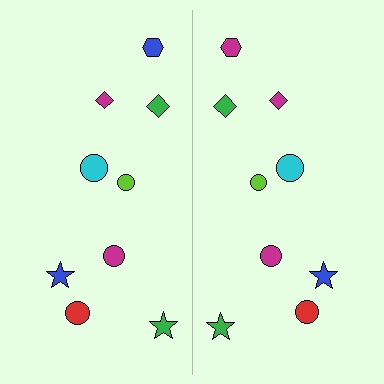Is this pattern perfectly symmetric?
No, the pattern is not perfectly symmetric. The magenta hexagon on the right side breaks the symmetry — its mirror counterpart is blue.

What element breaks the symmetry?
The magenta hexagon on the right side breaks the symmetry — its mirror counterpart is blue.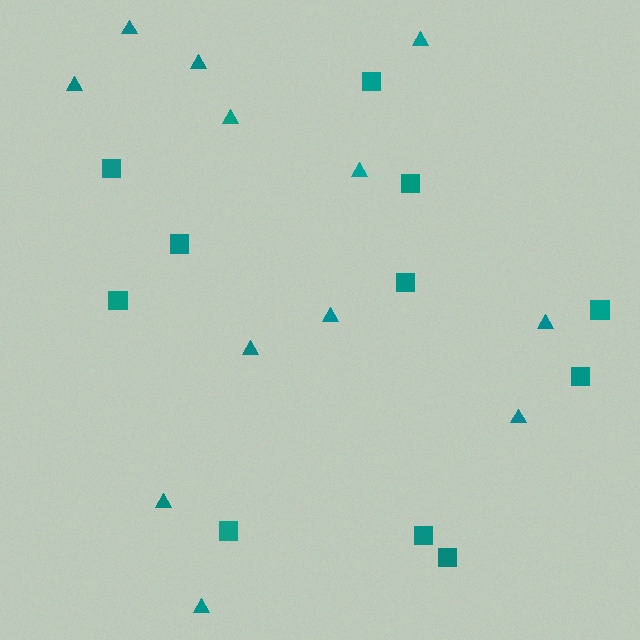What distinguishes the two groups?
There are 2 groups: one group of squares (11) and one group of triangles (12).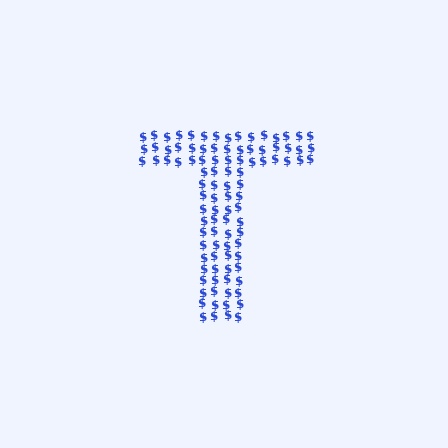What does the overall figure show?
The overall figure shows the letter T.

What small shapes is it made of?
It is made of small dollar signs.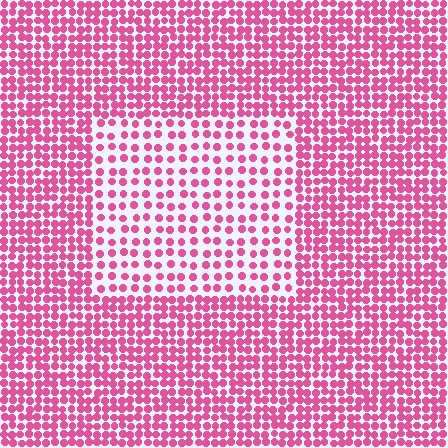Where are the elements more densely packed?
The elements are more densely packed outside the rectangle boundary.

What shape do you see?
I see a rectangle.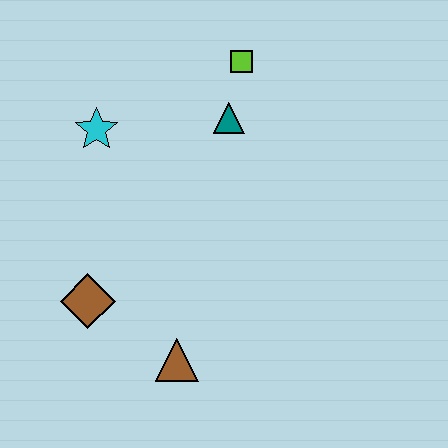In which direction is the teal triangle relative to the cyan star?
The teal triangle is to the right of the cyan star.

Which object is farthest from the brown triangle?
The lime square is farthest from the brown triangle.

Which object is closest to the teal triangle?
The lime square is closest to the teal triangle.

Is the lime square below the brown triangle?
No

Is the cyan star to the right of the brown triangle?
No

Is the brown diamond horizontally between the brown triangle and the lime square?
No